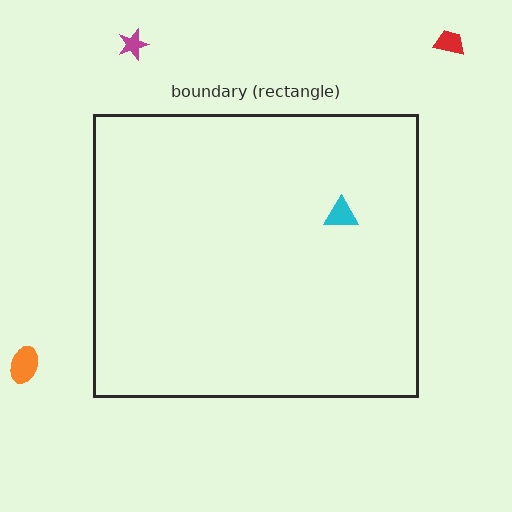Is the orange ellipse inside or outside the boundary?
Outside.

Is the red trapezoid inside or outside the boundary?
Outside.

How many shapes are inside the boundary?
1 inside, 3 outside.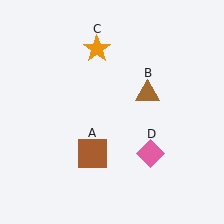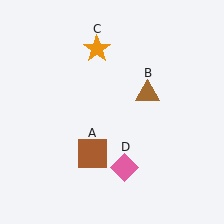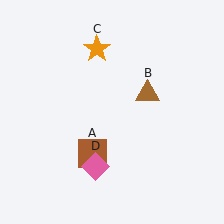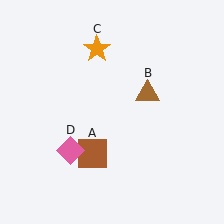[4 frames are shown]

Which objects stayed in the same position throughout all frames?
Brown square (object A) and brown triangle (object B) and orange star (object C) remained stationary.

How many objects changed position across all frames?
1 object changed position: pink diamond (object D).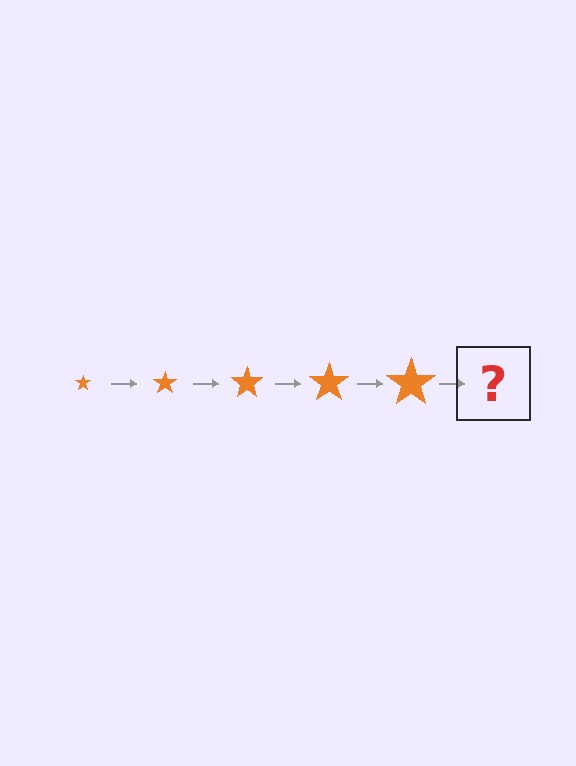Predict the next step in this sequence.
The next step is an orange star, larger than the previous one.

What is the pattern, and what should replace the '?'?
The pattern is that the star gets progressively larger each step. The '?' should be an orange star, larger than the previous one.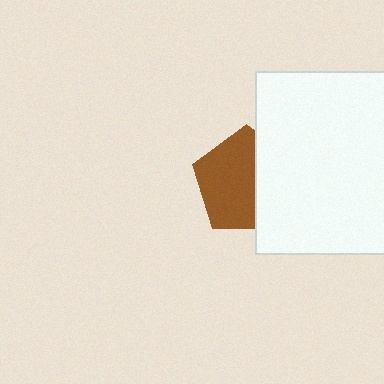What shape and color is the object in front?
The object in front is a white rectangle.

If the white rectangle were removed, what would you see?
You would see the complete brown pentagon.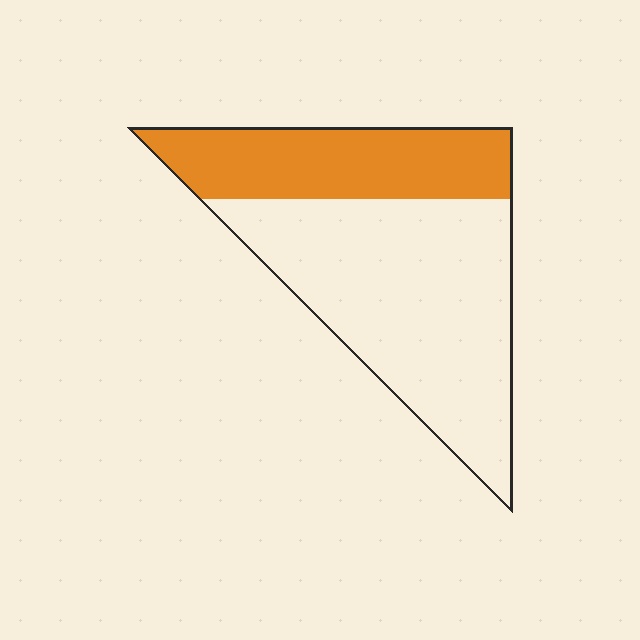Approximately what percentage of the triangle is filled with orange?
Approximately 35%.